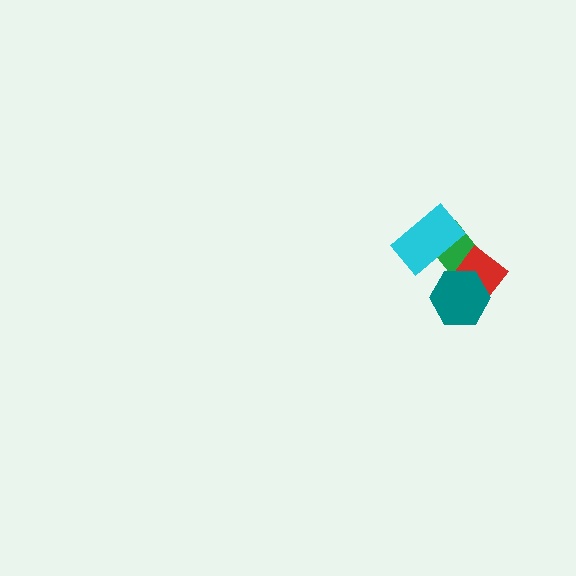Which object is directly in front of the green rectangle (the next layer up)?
The cyan rectangle is directly in front of the green rectangle.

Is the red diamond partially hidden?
Yes, it is partially covered by another shape.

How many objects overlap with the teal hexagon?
2 objects overlap with the teal hexagon.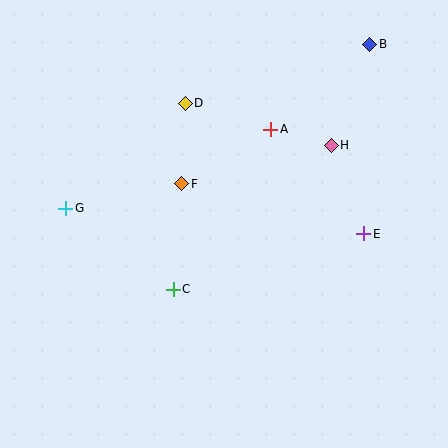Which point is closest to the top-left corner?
Point D is closest to the top-left corner.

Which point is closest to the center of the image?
Point F at (182, 184) is closest to the center.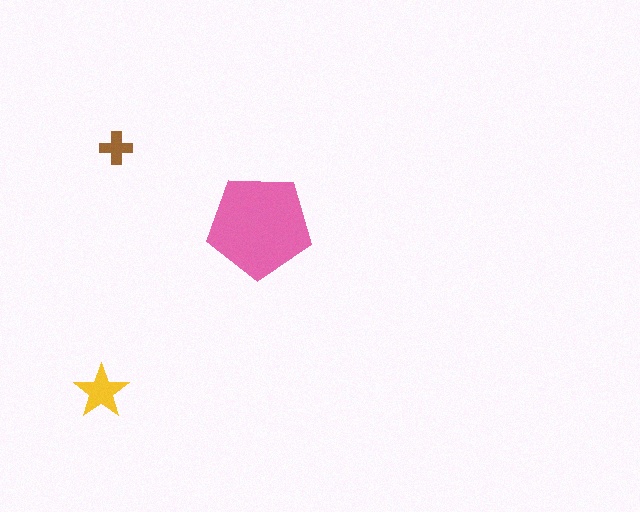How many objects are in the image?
There are 3 objects in the image.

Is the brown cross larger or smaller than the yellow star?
Smaller.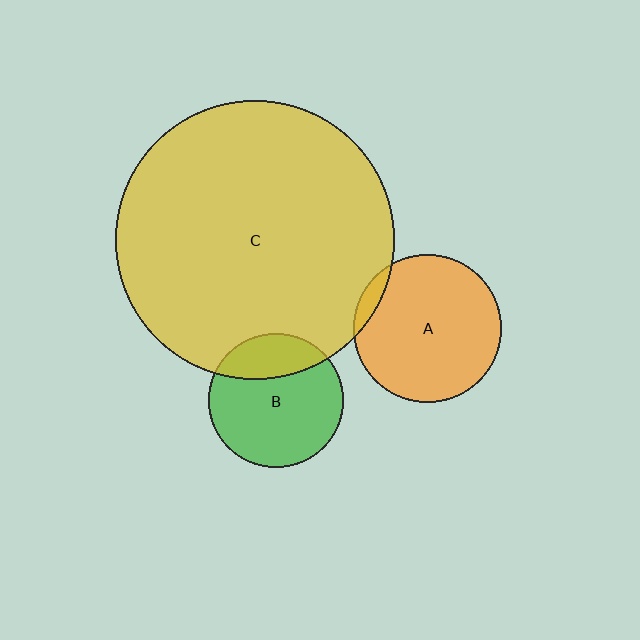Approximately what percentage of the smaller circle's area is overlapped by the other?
Approximately 25%.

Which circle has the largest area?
Circle C (yellow).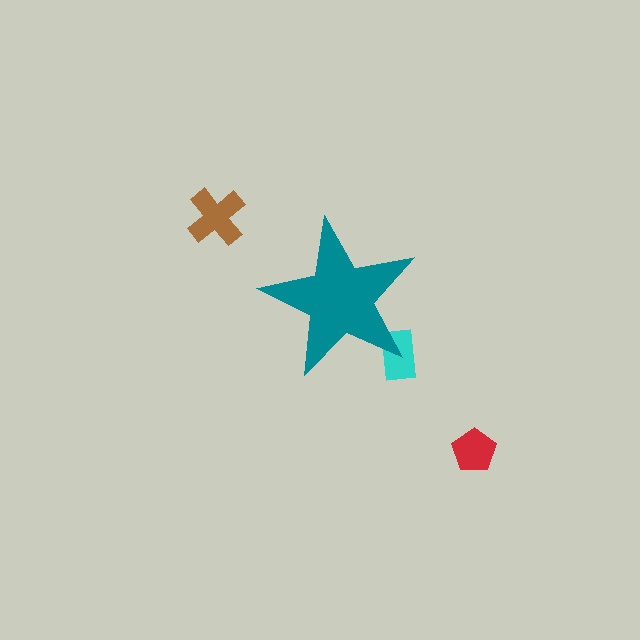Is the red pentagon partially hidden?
No, the red pentagon is fully visible.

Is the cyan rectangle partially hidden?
Yes, the cyan rectangle is partially hidden behind the teal star.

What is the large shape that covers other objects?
A teal star.